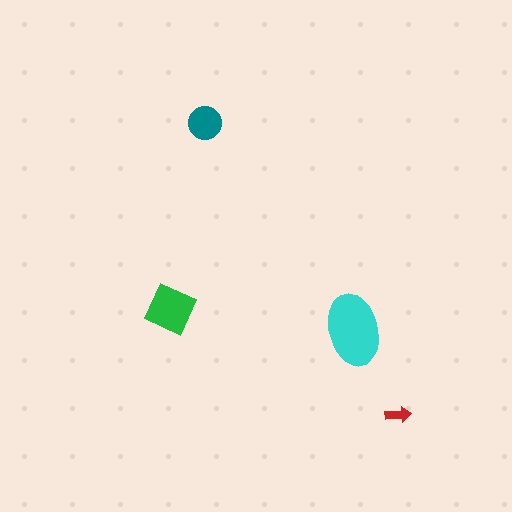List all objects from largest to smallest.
The cyan ellipse, the green square, the teal circle, the red arrow.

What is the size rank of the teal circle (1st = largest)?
3rd.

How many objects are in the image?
There are 4 objects in the image.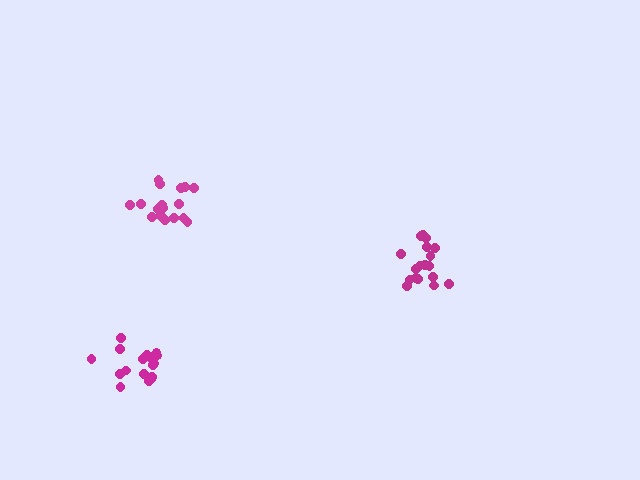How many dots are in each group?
Group 1: 18 dots, Group 2: 18 dots, Group 3: 17 dots (53 total).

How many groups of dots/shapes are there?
There are 3 groups.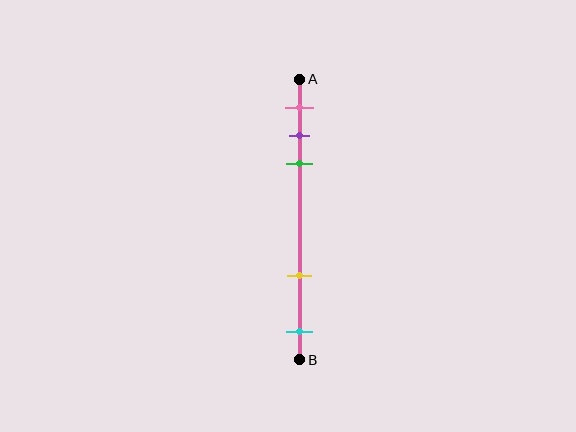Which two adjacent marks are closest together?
The purple and green marks are the closest adjacent pair.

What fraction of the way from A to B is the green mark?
The green mark is approximately 30% (0.3) of the way from A to B.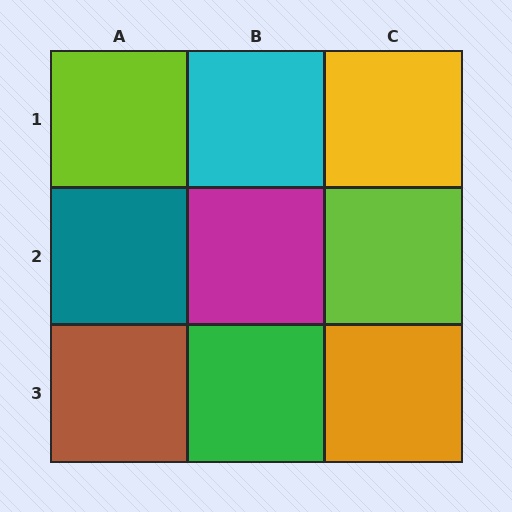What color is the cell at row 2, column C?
Lime.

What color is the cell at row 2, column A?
Teal.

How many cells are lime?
2 cells are lime.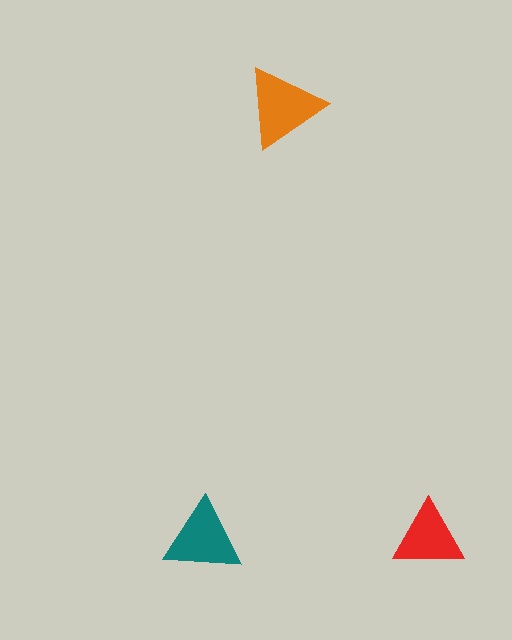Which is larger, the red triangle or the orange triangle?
The orange one.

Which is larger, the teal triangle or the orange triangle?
The orange one.